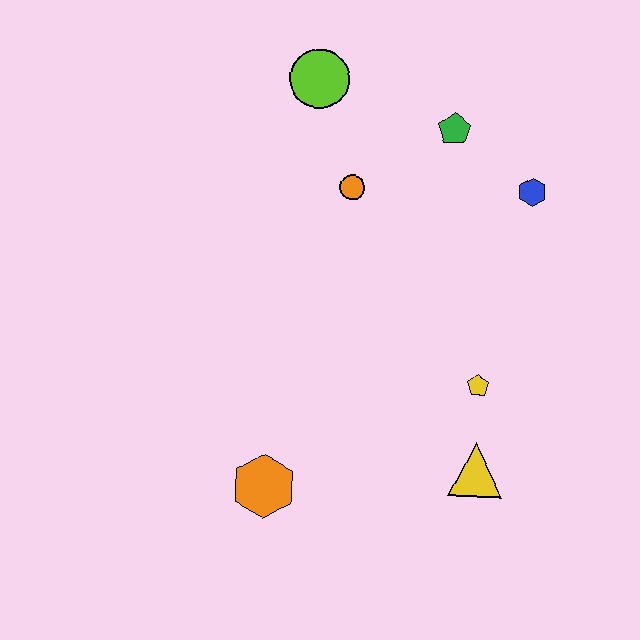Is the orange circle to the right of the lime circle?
Yes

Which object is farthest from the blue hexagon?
The orange hexagon is farthest from the blue hexagon.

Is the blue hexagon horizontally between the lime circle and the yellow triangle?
No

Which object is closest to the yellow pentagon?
The yellow triangle is closest to the yellow pentagon.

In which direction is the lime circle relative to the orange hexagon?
The lime circle is above the orange hexagon.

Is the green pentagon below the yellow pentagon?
No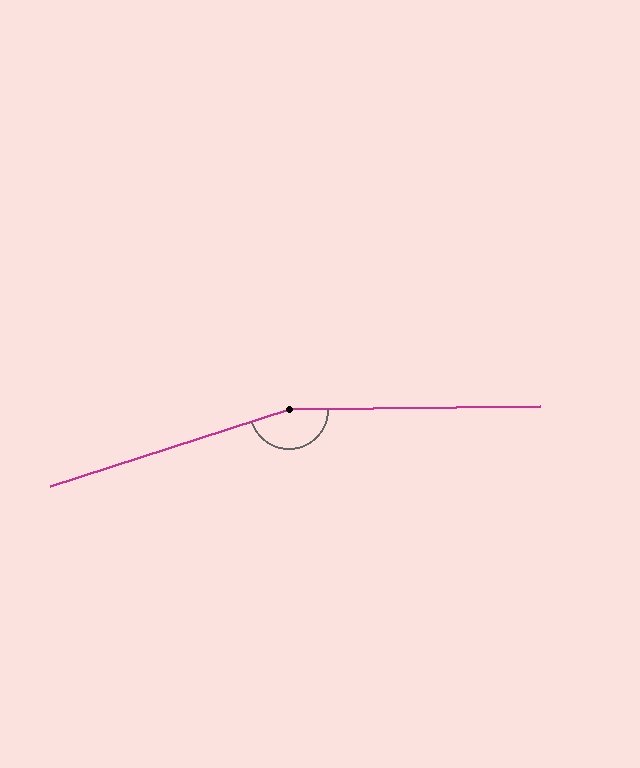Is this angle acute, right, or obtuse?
It is obtuse.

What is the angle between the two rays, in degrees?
Approximately 163 degrees.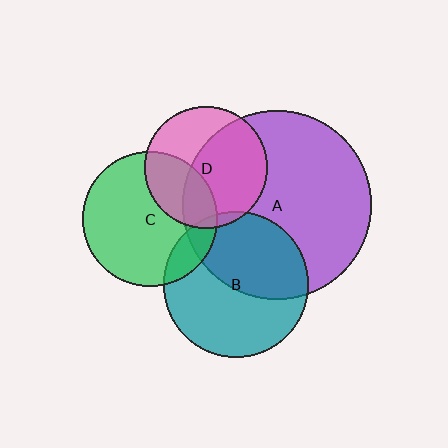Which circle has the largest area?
Circle A (purple).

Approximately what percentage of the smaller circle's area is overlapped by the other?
Approximately 15%.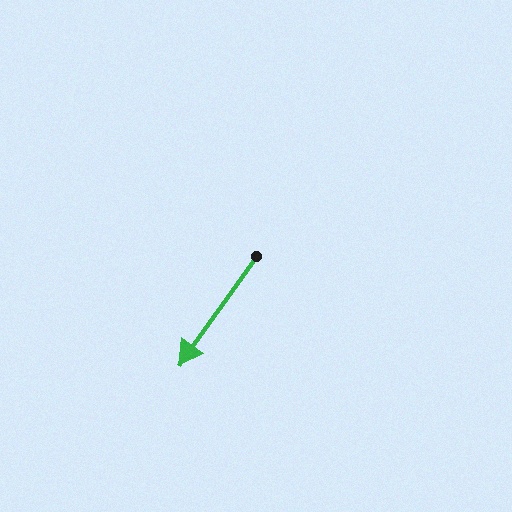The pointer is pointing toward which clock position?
Roughly 7 o'clock.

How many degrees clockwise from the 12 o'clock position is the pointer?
Approximately 215 degrees.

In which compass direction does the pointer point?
Southwest.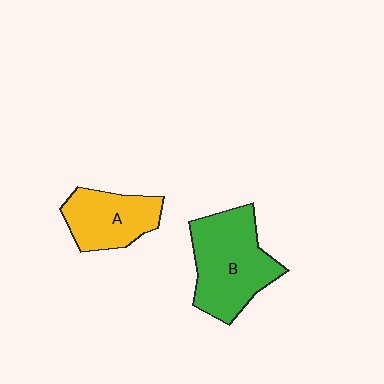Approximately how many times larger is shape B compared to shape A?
Approximately 1.5 times.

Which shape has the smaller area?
Shape A (yellow).